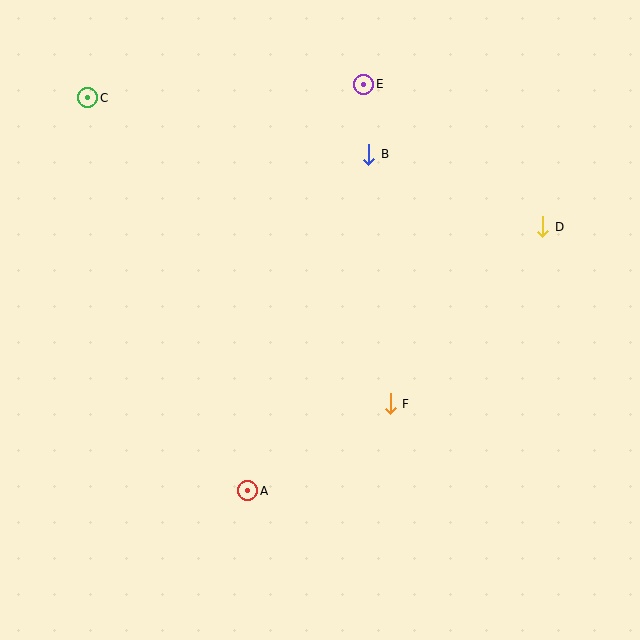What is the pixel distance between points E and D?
The distance between E and D is 229 pixels.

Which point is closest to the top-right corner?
Point D is closest to the top-right corner.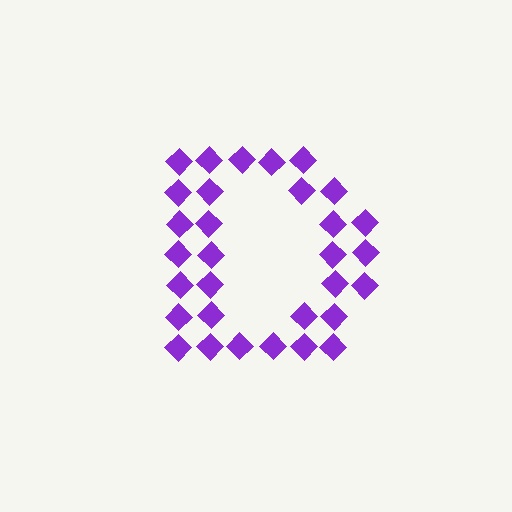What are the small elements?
The small elements are diamonds.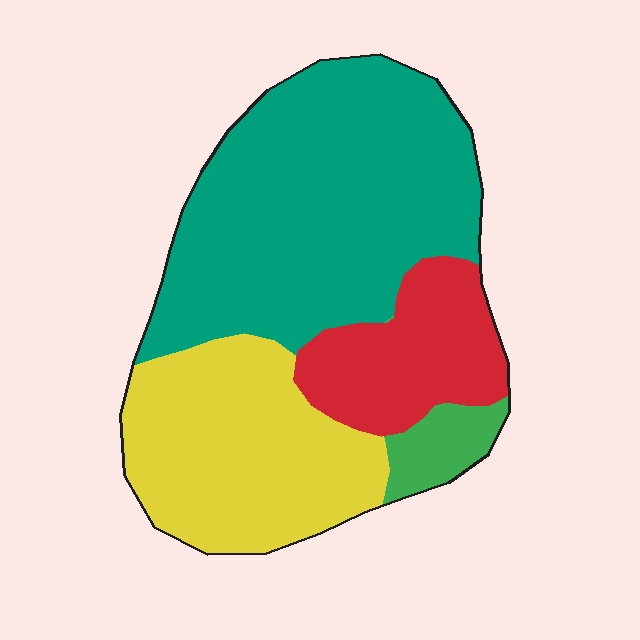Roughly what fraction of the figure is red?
Red covers about 15% of the figure.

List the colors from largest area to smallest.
From largest to smallest: teal, yellow, red, green.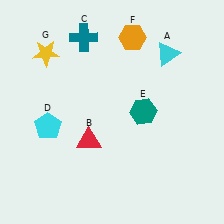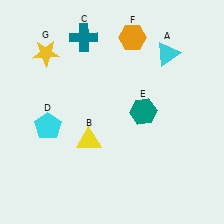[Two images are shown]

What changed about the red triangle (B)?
In Image 1, B is red. In Image 2, it changed to yellow.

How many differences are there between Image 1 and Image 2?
There is 1 difference between the two images.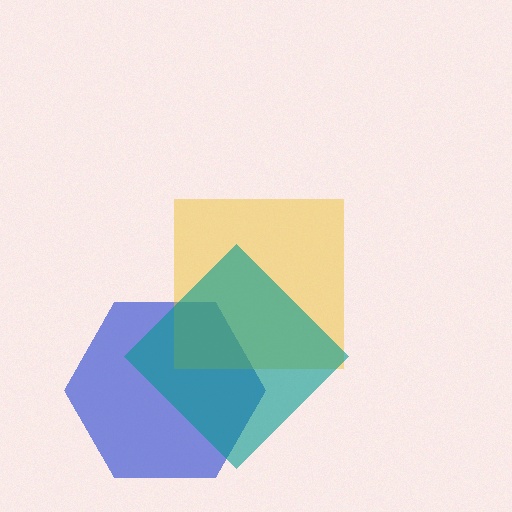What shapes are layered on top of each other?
The layered shapes are: a blue hexagon, a yellow square, a teal diamond.